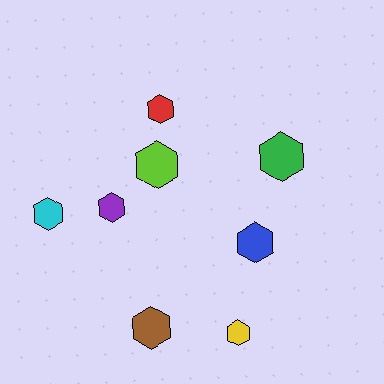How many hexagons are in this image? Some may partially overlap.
There are 8 hexagons.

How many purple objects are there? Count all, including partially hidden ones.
There is 1 purple object.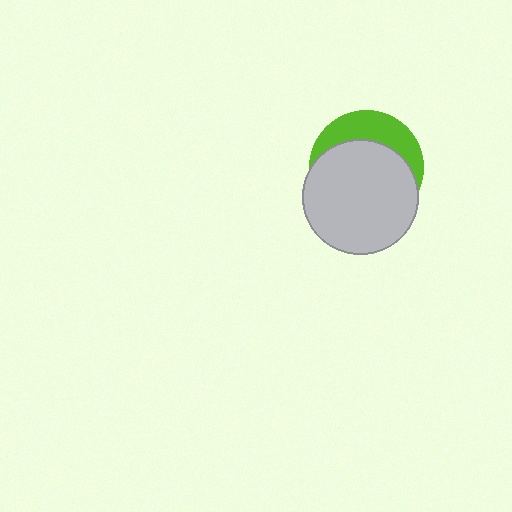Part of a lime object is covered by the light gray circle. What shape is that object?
It is a circle.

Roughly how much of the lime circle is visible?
A small part of it is visible (roughly 32%).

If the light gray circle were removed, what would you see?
You would see the complete lime circle.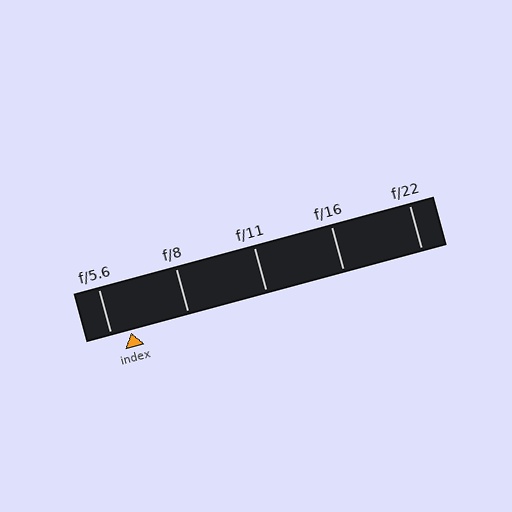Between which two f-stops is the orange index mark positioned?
The index mark is between f/5.6 and f/8.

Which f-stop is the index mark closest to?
The index mark is closest to f/5.6.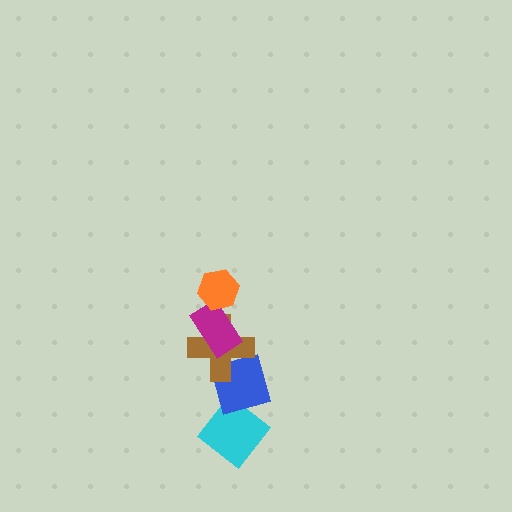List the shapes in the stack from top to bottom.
From top to bottom: the orange hexagon, the magenta rectangle, the brown cross, the blue diamond, the cyan diamond.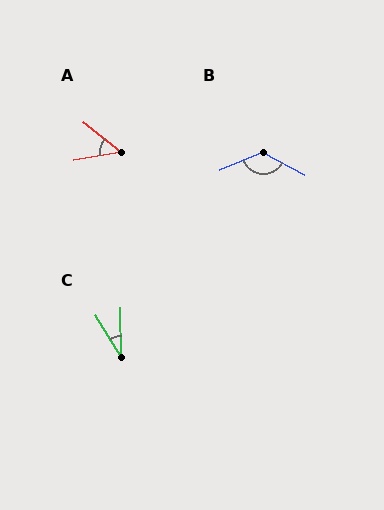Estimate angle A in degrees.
Approximately 48 degrees.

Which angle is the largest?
B, at approximately 130 degrees.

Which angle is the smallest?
C, at approximately 31 degrees.